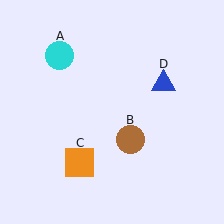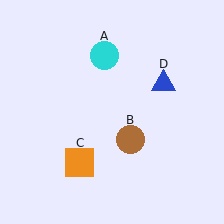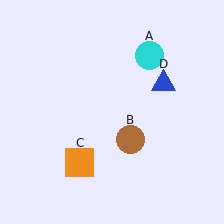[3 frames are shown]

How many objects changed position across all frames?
1 object changed position: cyan circle (object A).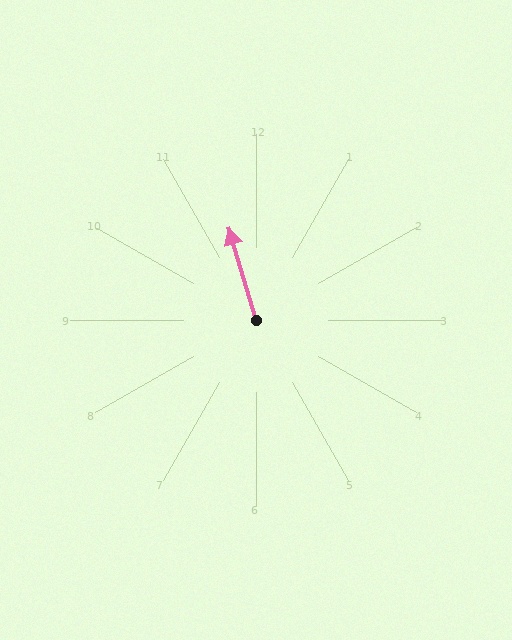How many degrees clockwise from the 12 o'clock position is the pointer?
Approximately 344 degrees.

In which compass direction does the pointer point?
North.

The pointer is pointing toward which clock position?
Roughly 11 o'clock.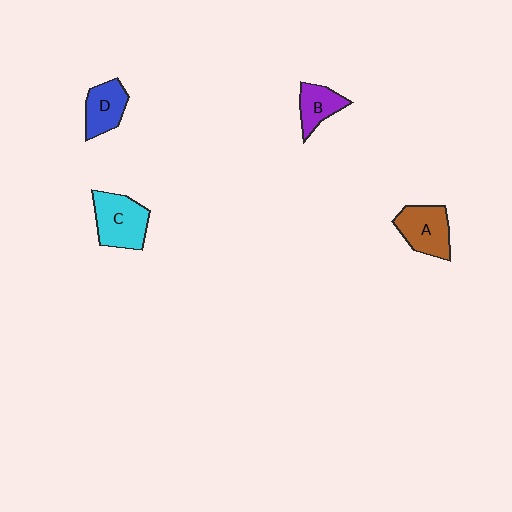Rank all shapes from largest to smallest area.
From largest to smallest: C (cyan), A (brown), D (blue), B (purple).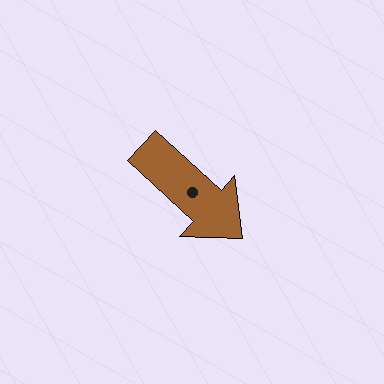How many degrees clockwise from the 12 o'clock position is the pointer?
Approximately 133 degrees.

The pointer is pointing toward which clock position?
Roughly 4 o'clock.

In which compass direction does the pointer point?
Southeast.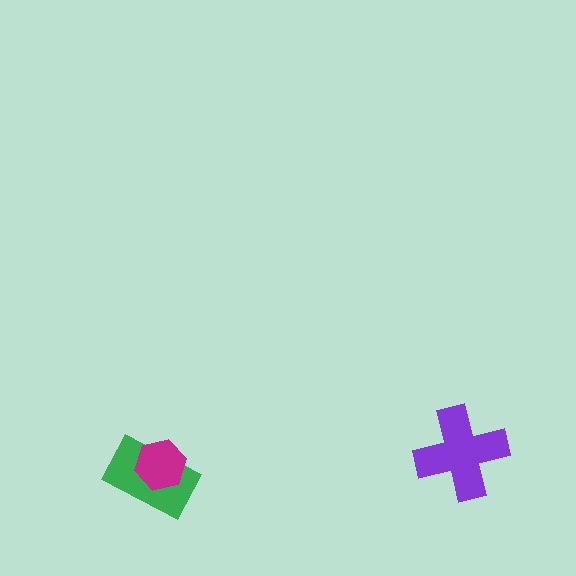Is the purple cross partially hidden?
No, no other shape covers it.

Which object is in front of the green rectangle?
The magenta hexagon is in front of the green rectangle.